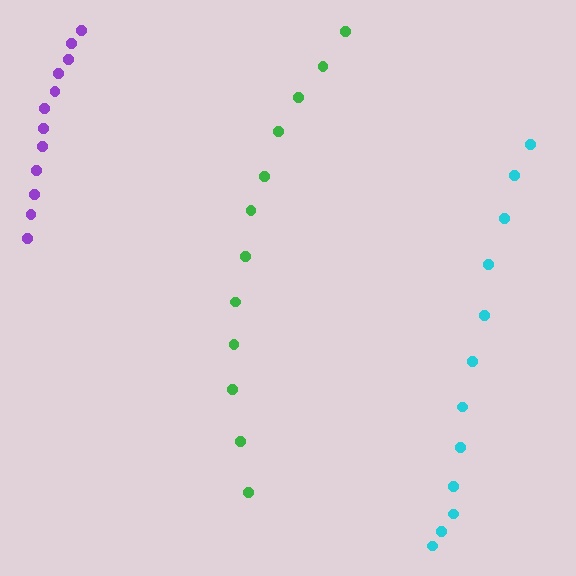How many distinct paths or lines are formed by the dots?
There are 3 distinct paths.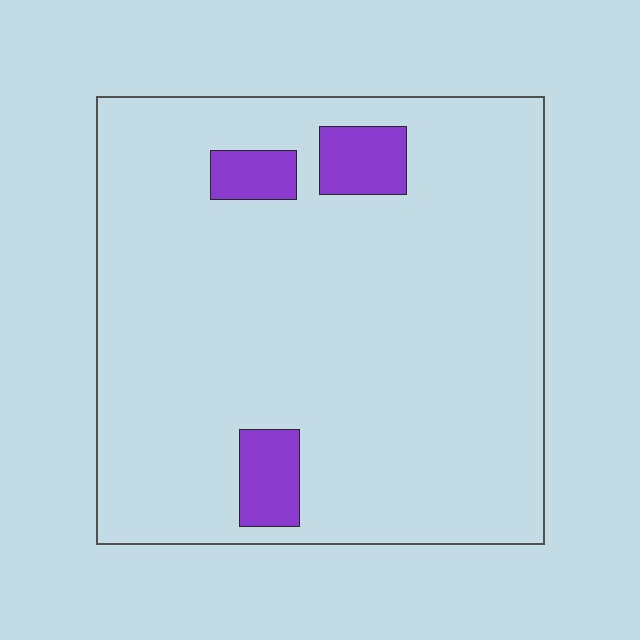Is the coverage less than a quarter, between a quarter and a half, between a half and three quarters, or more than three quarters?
Less than a quarter.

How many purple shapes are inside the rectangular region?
3.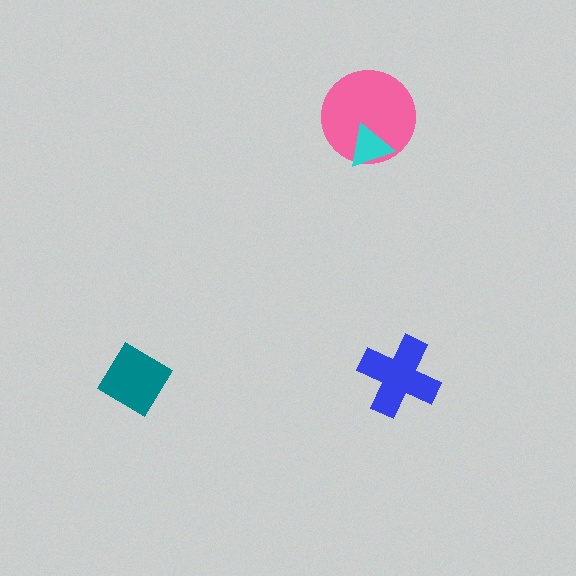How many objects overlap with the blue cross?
0 objects overlap with the blue cross.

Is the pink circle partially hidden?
Yes, it is partially covered by another shape.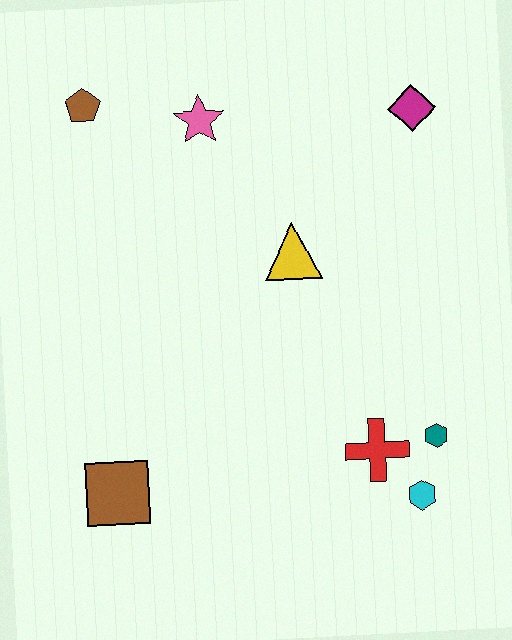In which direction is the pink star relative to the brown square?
The pink star is above the brown square.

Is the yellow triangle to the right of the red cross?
No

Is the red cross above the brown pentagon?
No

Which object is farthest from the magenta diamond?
The brown square is farthest from the magenta diamond.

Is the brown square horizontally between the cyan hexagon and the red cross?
No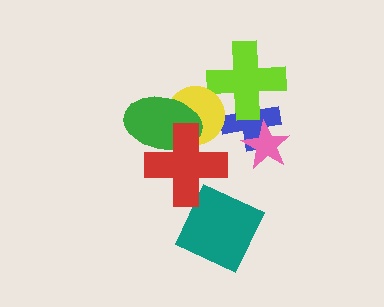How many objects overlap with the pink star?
1 object overlaps with the pink star.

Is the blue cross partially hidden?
Yes, it is partially covered by another shape.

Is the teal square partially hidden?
No, no other shape covers it.